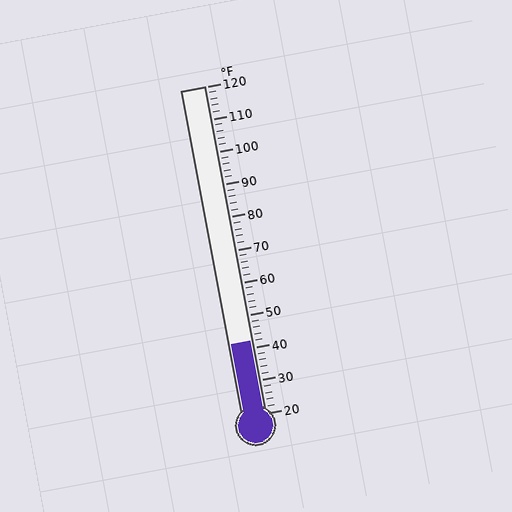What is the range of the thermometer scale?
The thermometer scale ranges from 20°F to 120°F.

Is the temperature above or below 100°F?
The temperature is below 100°F.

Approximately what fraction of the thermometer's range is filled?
The thermometer is filled to approximately 20% of its range.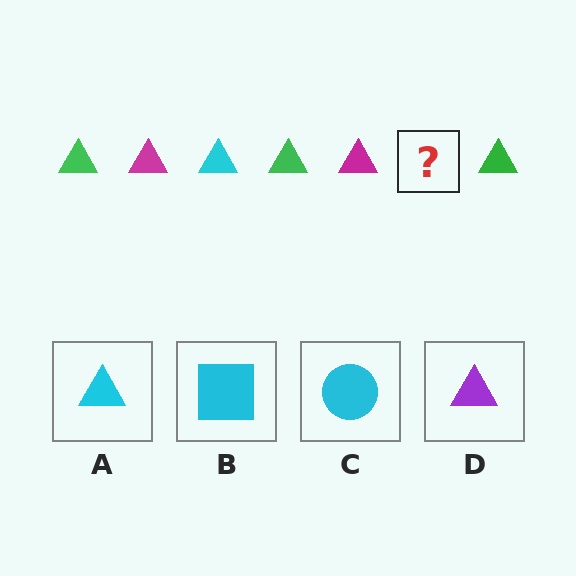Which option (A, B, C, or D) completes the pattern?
A.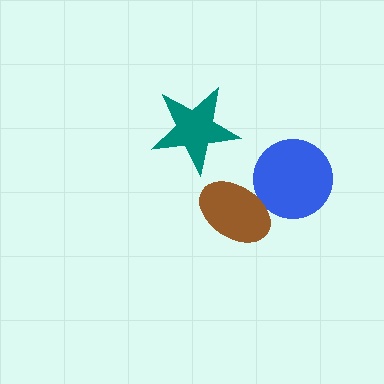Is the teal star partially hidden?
No, no other shape covers it.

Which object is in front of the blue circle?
The brown ellipse is in front of the blue circle.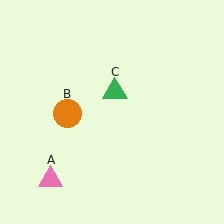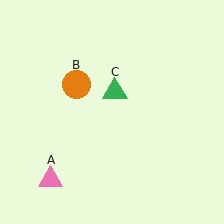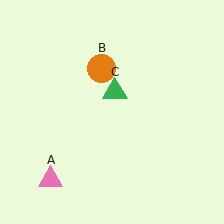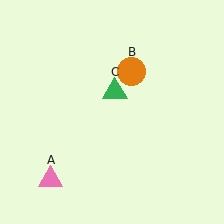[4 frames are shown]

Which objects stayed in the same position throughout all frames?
Pink triangle (object A) and green triangle (object C) remained stationary.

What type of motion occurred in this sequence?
The orange circle (object B) rotated clockwise around the center of the scene.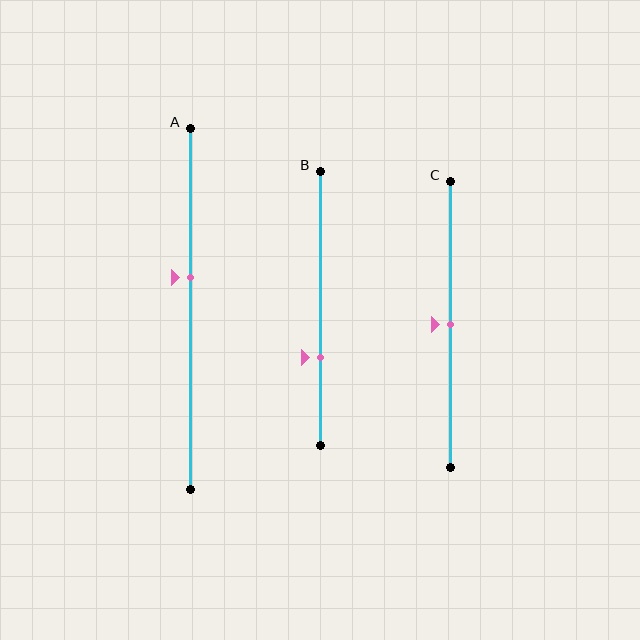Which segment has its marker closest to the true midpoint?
Segment C has its marker closest to the true midpoint.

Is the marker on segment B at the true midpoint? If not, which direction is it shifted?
No, the marker on segment B is shifted downward by about 18% of the segment length.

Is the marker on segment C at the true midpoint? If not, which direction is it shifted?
Yes, the marker on segment C is at the true midpoint.